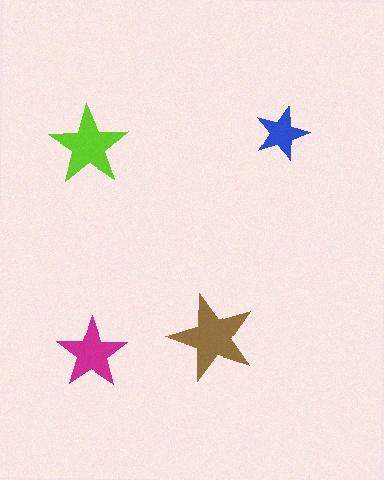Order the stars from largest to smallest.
the brown one, the lime one, the magenta one, the blue one.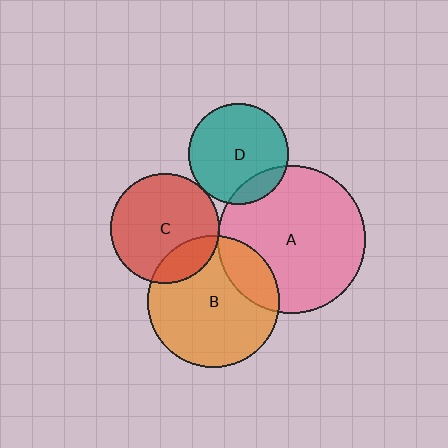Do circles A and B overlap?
Yes.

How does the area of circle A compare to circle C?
Approximately 1.8 times.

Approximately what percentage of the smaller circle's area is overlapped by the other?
Approximately 20%.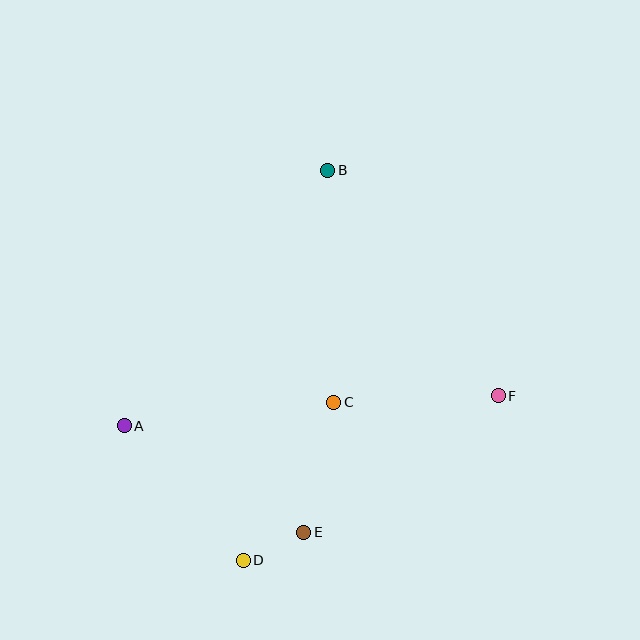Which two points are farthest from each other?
Points B and D are farthest from each other.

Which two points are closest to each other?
Points D and E are closest to each other.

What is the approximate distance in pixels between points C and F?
The distance between C and F is approximately 165 pixels.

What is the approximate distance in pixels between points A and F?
The distance between A and F is approximately 375 pixels.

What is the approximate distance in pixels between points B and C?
The distance between B and C is approximately 232 pixels.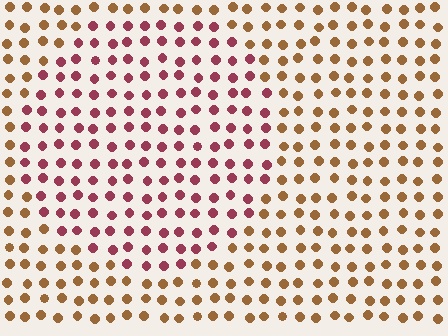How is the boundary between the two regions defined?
The boundary is defined purely by a slight shift in hue (about 47 degrees). Spacing, size, and orientation are identical on both sides.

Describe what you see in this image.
The image is filled with small brown elements in a uniform arrangement. A circle-shaped region is visible where the elements are tinted to a slightly different hue, forming a subtle color boundary.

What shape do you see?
I see a circle.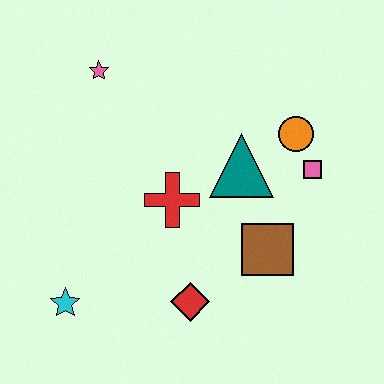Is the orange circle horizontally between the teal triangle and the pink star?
No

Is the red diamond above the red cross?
No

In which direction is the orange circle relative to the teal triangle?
The orange circle is to the right of the teal triangle.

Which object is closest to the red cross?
The teal triangle is closest to the red cross.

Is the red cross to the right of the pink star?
Yes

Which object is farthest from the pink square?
The cyan star is farthest from the pink square.